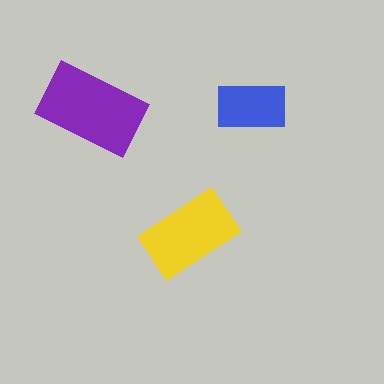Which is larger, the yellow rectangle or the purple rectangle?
The purple one.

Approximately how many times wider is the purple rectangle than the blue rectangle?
About 1.5 times wider.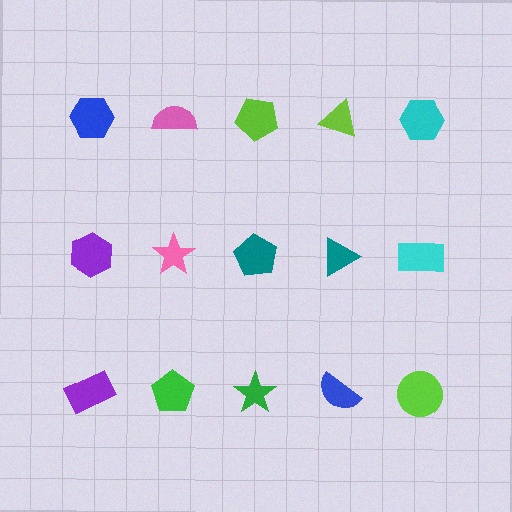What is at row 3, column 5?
A lime circle.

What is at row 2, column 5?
A cyan rectangle.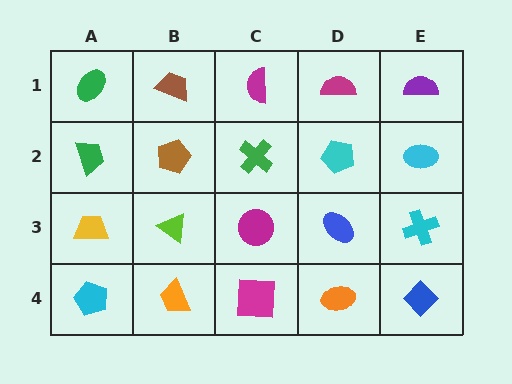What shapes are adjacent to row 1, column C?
A green cross (row 2, column C), a brown trapezoid (row 1, column B), a magenta semicircle (row 1, column D).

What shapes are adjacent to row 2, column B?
A brown trapezoid (row 1, column B), a lime triangle (row 3, column B), a green trapezoid (row 2, column A), a green cross (row 2, column C).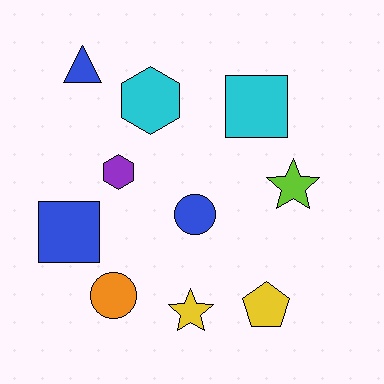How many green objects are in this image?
There are no green objects.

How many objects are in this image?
There are 10 objects.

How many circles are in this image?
There are 2 circles.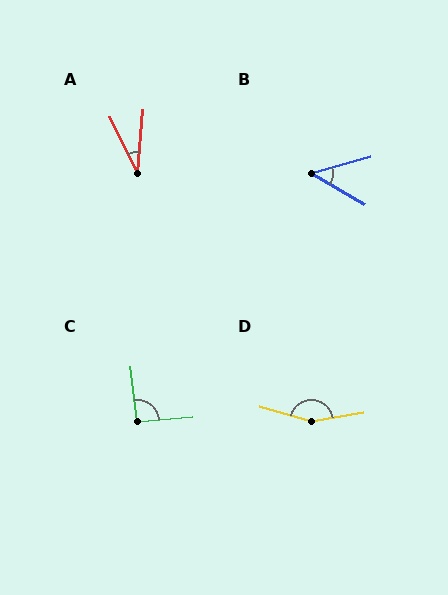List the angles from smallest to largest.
A (31°), B (46°), C (92°), D (154°).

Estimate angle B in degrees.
Approximately 46 degrees.